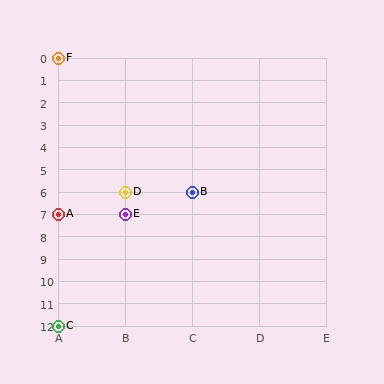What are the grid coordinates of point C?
Point C is at grid coordinates (A, 12).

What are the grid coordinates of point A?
Point A is at grid coordinates (A, 7).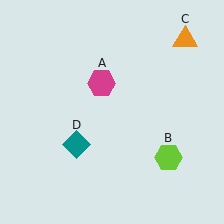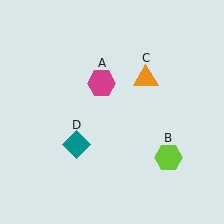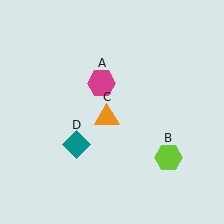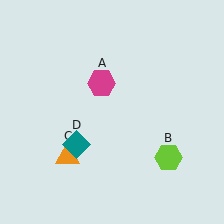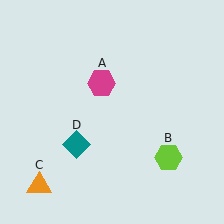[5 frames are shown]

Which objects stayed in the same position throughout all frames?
Magenta hexagon (object A) and lime hexagon (object B) and teal diamond (object D) remained stationary.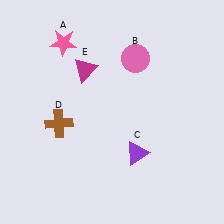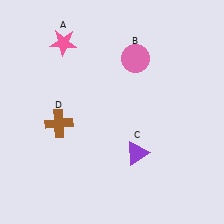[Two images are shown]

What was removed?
The magenta triangle (E) was removed in Image 2.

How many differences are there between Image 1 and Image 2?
There is 1 difference between the two images.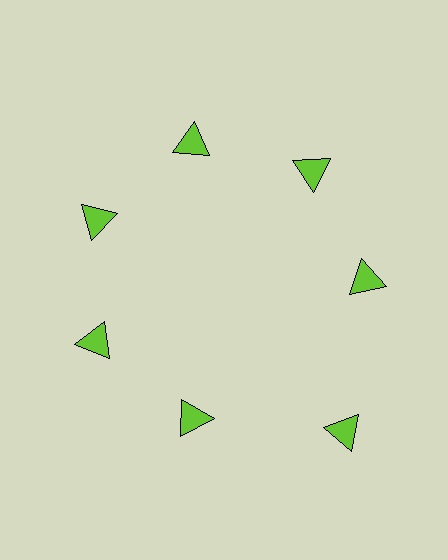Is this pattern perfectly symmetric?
No. The 7 lime triangles are arranged in a ring, but one element near the 5 o'clock position is pushed outward from the center, breaking the 7-fold rotational symmetry.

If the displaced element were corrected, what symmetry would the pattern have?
It would have 7-fold rotational symmetry — the pattern would map onto itself every 51 degrees.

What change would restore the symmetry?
The symmetry would be restored by moving it inward, back onto the ring so that all 7 triangles sit at equal angles and equal distance from the center.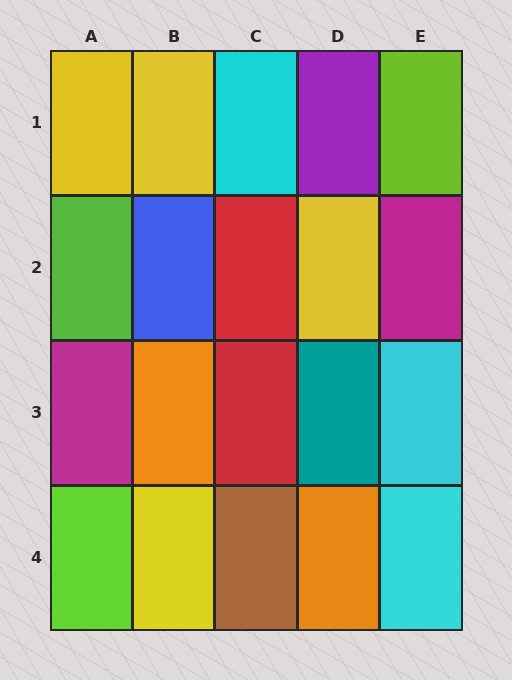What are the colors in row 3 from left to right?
Magenta, orange, red, teal, cyan.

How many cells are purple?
1 cell is purple.